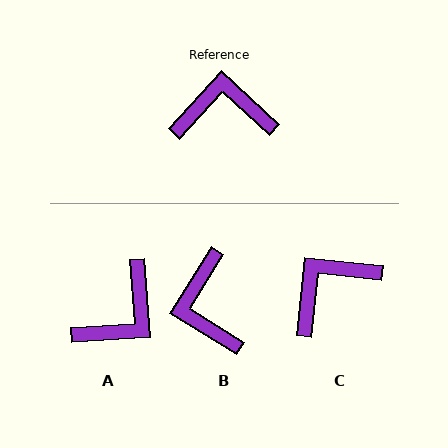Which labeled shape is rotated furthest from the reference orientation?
A, about 133 degrees away.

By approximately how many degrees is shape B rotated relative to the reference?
Approximately 101 degrees counter-clockwise.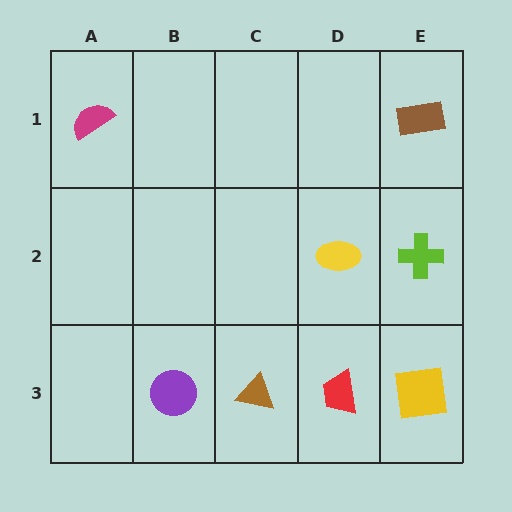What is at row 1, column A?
A magenta semicircle.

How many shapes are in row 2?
2 shapes.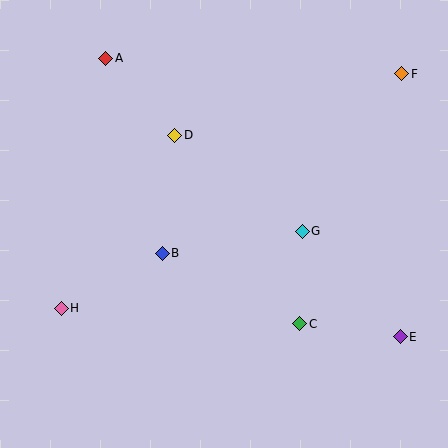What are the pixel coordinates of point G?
Point G is at (302, 231).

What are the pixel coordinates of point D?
Point D is at (175, 135).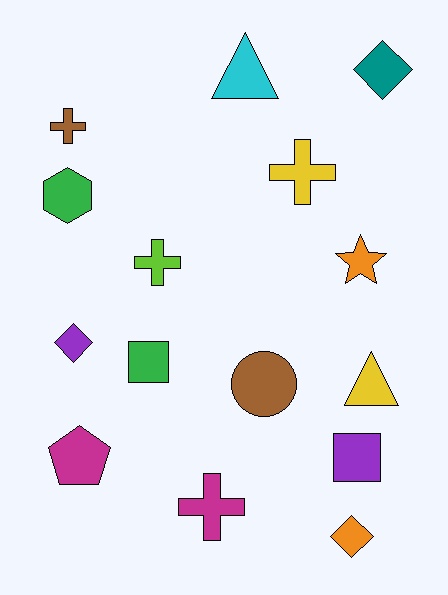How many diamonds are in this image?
There are 3 diamonds.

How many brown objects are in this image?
There are 2 brown objects.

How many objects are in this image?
There are 15 objects.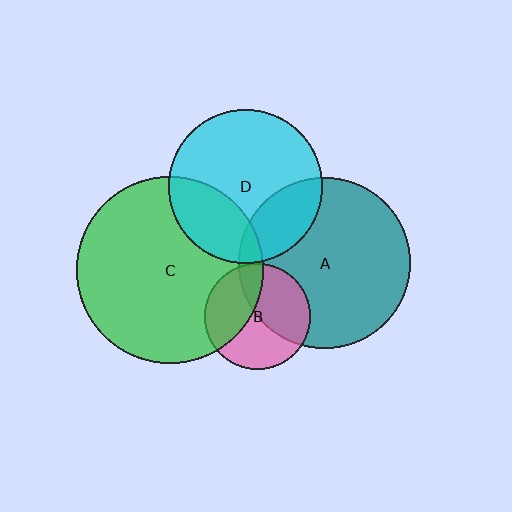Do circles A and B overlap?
Yes.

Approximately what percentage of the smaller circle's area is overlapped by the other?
Approximately 45%.